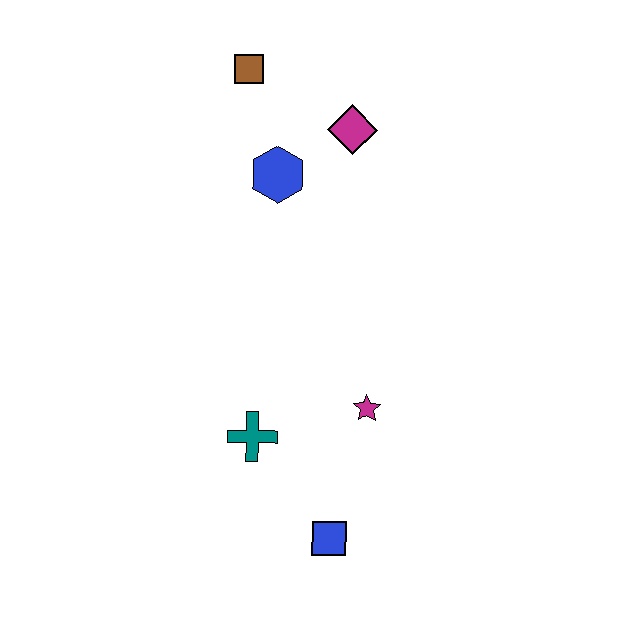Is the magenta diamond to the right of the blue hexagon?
Yes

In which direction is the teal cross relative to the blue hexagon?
The teal cross is below the blue hexagon.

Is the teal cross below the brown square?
Yes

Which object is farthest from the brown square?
The blue square is farthest from the brown square.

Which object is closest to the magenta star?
The teal cross is closest to the magenta star.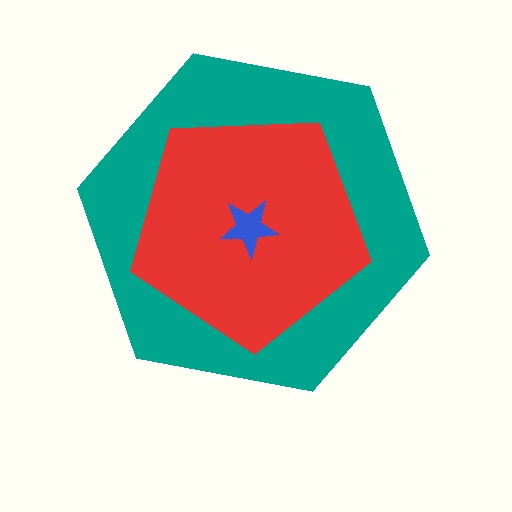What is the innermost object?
The blue star.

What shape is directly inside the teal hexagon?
The red pentagon.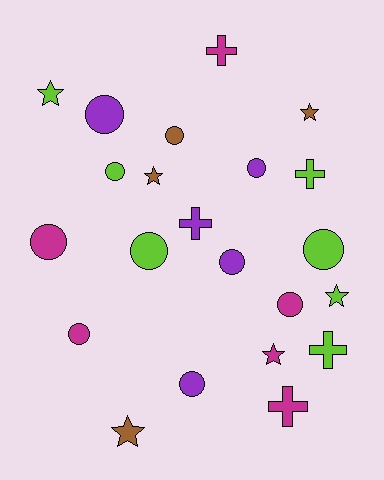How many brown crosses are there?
There are no brown crosses.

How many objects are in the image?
There are 22 objects.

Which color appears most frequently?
Lime, with 7 objects.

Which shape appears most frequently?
Circle, with 11 objects.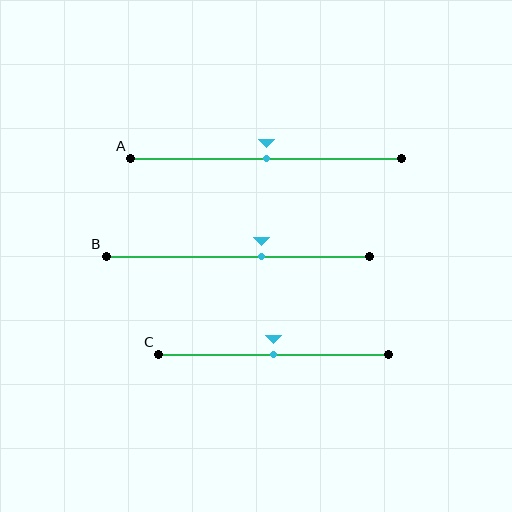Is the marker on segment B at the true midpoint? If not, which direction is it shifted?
No, the marker on segment B is shifted to the right by about 9% of the segment length.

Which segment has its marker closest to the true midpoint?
Segment A has its marker closest to the true midpoint.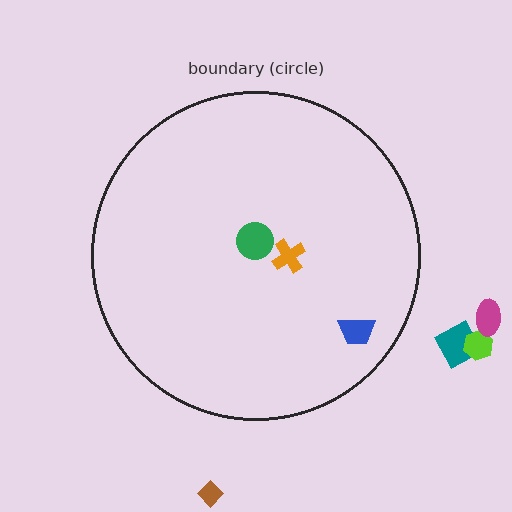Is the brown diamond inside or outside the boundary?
Outside.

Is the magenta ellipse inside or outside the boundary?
Outside.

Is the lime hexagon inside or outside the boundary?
Outside.